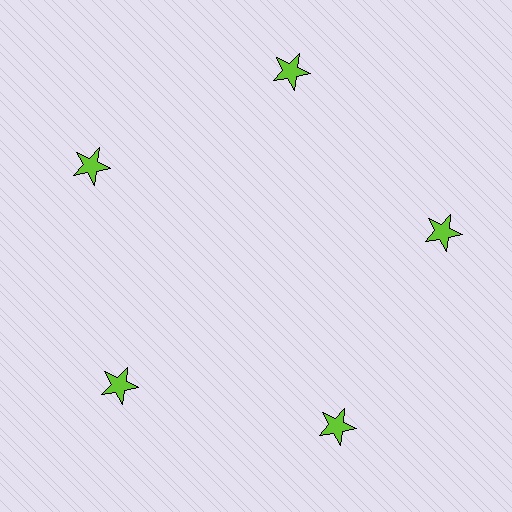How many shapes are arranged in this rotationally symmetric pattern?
There are 5 shapes, arranged in 5 groups of 1.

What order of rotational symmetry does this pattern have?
This pattern has 5-fold rotational symmetry.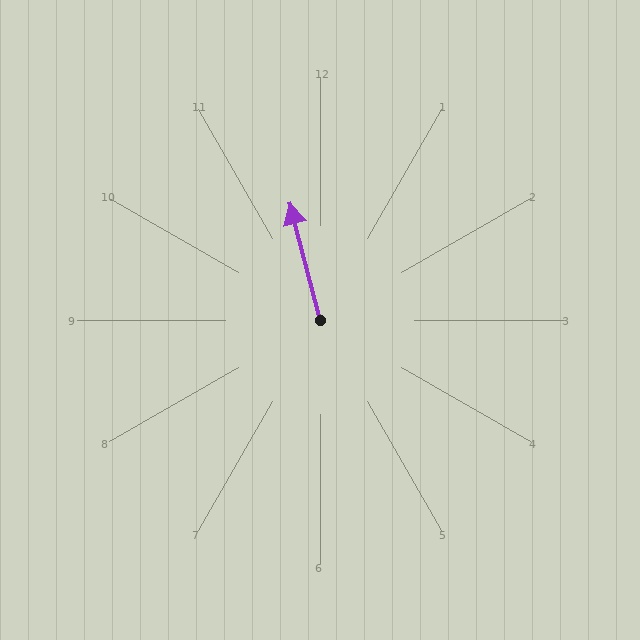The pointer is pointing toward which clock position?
Roughly 12 o'clock.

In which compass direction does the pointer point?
North.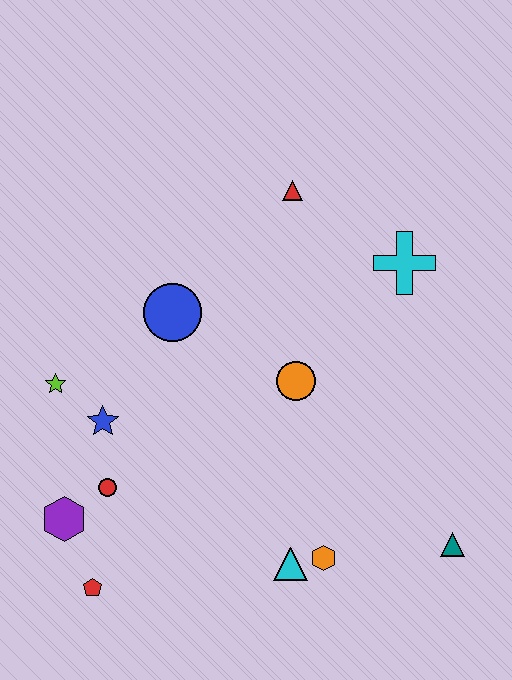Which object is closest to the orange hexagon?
The cyan triangle is closest to the orange hexagon.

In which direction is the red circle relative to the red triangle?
The red circle is below the red triangle.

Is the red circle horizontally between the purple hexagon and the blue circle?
Yes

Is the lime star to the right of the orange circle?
No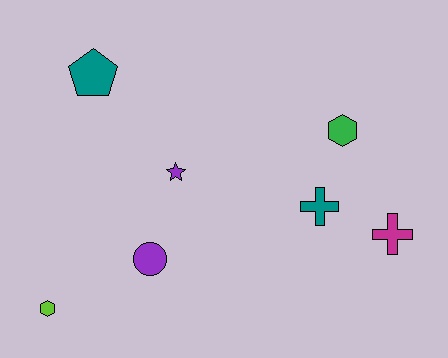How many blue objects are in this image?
There are no blue objects.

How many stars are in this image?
There is 1 star.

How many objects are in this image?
There are 7 objects.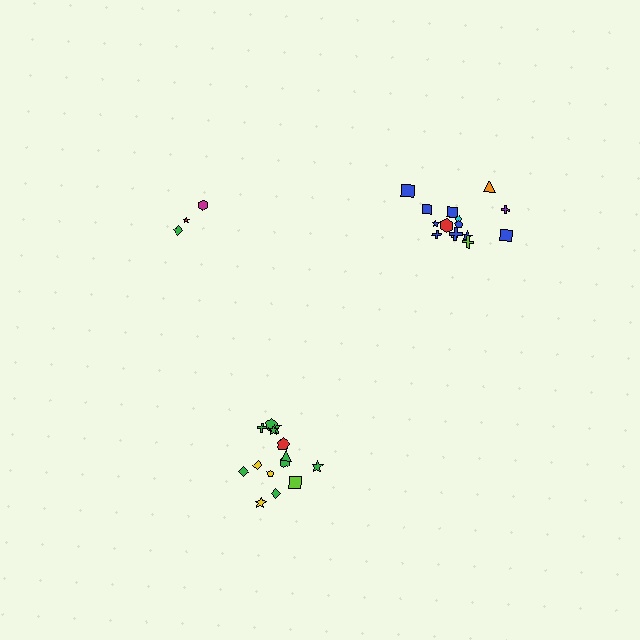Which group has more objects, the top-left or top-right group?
The top-right group.